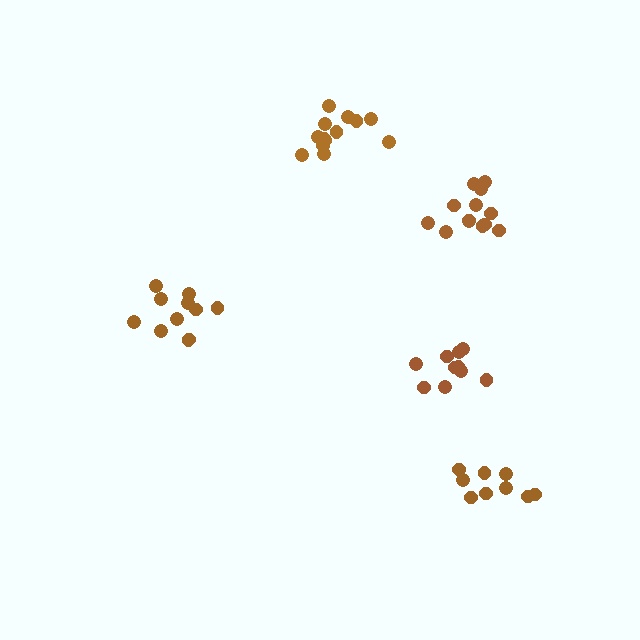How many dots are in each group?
Group 1: 10 dots, Group 2: 13 dots, Group 3: 9 dots, Group 4: 11 dots, Group 5: 13 dots (56 total).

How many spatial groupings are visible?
There are 5 spatial groupings.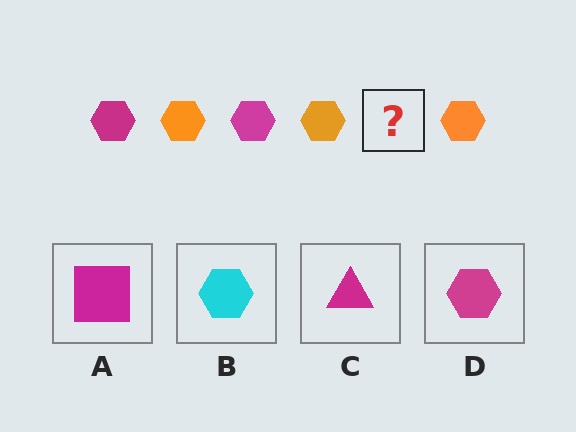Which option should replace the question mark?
Option D.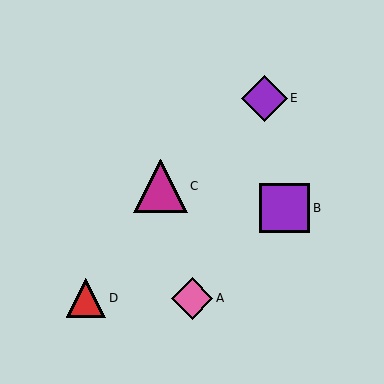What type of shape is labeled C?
Shape C is a magenta triangle.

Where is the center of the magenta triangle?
The center of the magenta triangle is at (160, 186).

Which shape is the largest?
The magenta triangle (labeled C) is the largest.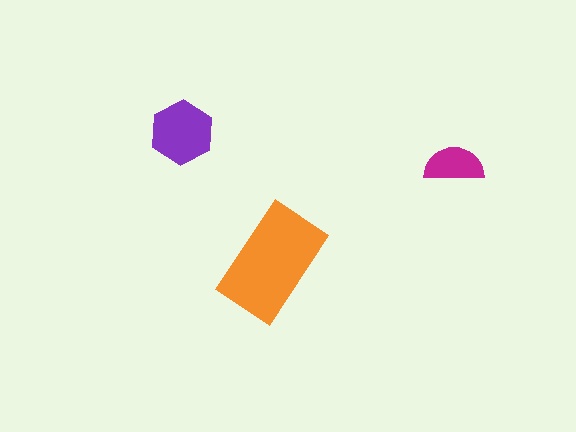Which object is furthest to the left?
The purple hexagon is leftmost.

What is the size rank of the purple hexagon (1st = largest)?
2nd.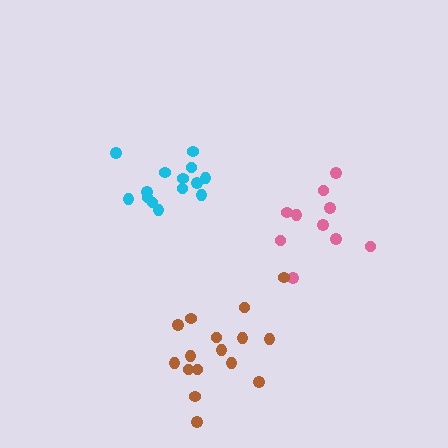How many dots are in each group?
Group 1: 10 dots, Group 2: 14 dots, Group 3: 16 dots (40 total).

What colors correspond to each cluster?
The clusters are colored: pink, cyan, brown.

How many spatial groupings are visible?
There are 3 spatial groupings.